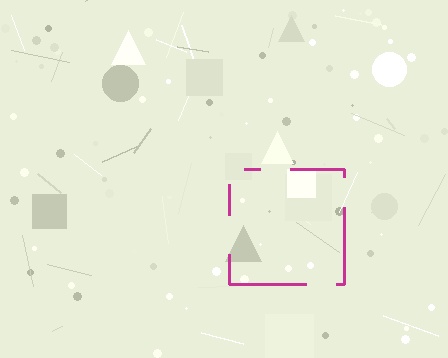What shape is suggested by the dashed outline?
The dashed outline suggests a square.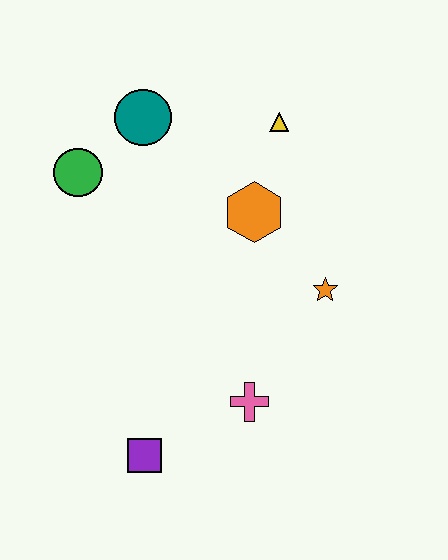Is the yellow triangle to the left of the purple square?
No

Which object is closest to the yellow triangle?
The orange hexagon is closest to the yellow triangle.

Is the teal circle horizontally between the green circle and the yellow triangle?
Yes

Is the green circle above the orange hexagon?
Yes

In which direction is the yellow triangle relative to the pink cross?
The yellow triangle is above the pink cross.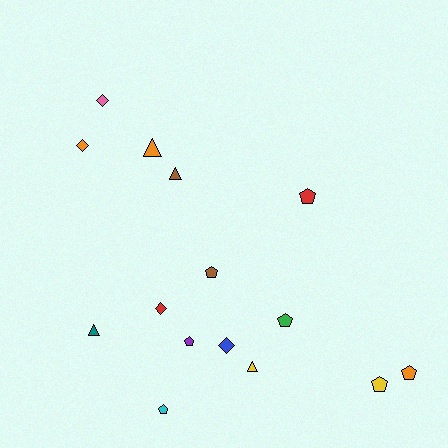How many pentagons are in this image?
There are 7 pentagons.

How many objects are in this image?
There are 15 objects.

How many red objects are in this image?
There are 2 red objects.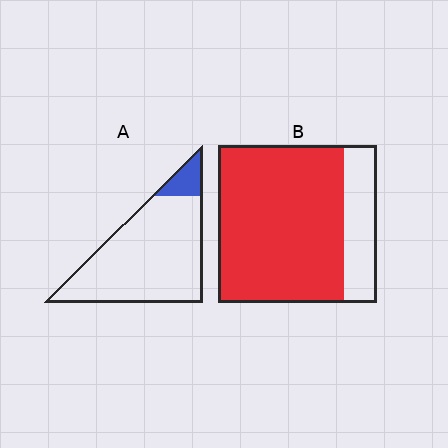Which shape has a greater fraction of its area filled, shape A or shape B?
Shape B.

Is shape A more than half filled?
No.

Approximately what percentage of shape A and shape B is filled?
A is approximately 10% and B is approximately 80%.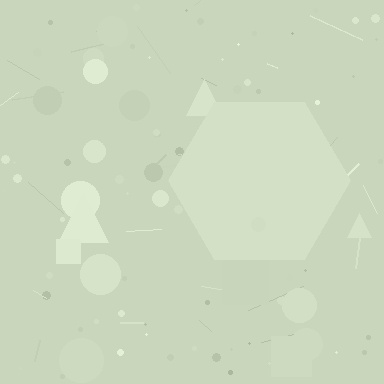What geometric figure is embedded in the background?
A hexagon is embedded in the background.